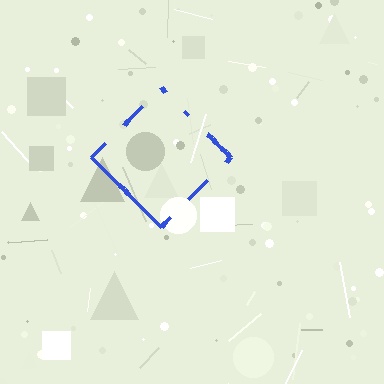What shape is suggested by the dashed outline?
The dashed outline suggests a diamond.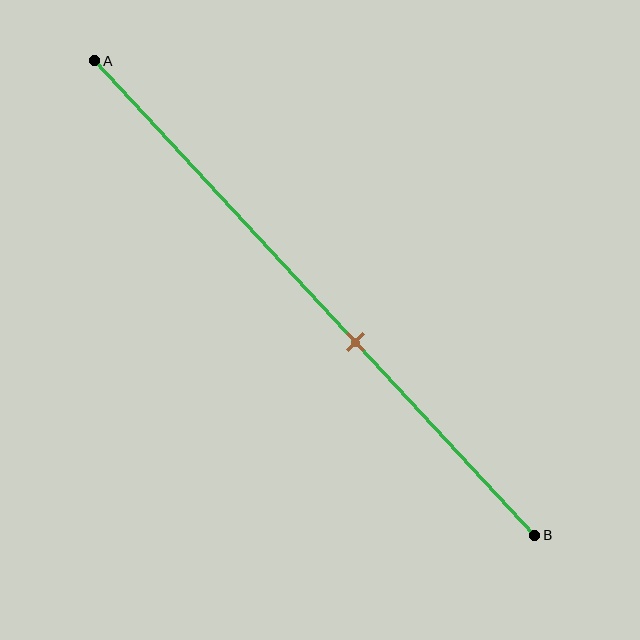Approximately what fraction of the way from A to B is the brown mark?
The brown mark is approximately 60% of the way from A to B.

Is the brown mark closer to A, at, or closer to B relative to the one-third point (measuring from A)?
The brown mark is closer to point B than the one-third point of segment AB.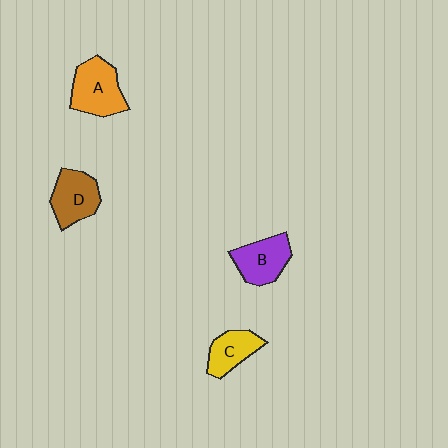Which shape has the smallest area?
Shape C (yellow).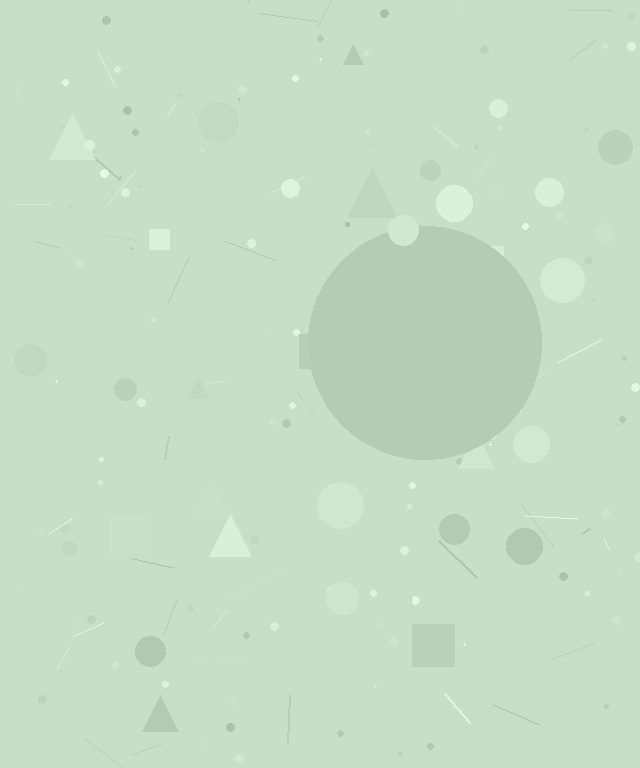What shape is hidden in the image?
A circle is hidden in the image.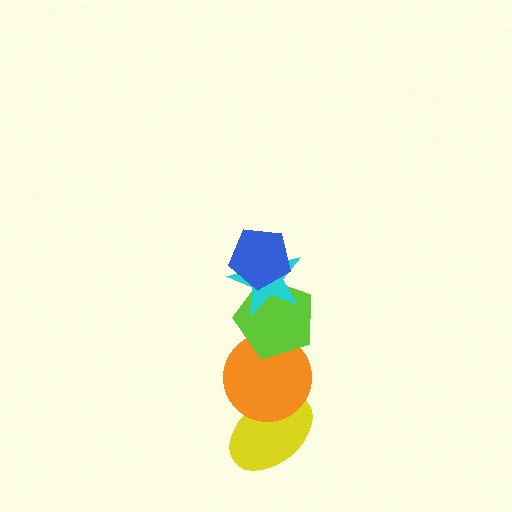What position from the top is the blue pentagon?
The blue pentagon is 1st from the top.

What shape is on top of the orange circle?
The lime pentagon is on top of the orange circle.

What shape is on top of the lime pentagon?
The cyan star is on top of the lime pentagon.